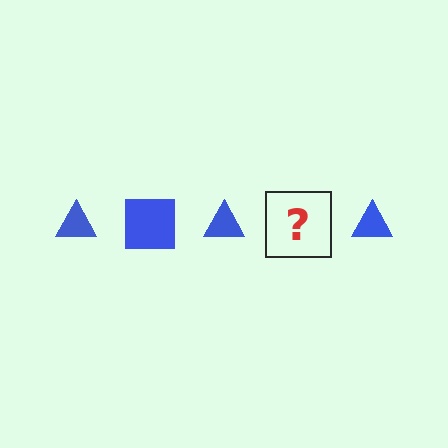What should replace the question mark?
The question mark should be replaced with a blue square.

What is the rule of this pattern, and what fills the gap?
The rule is that the pattern cycles through triangle, square shapes in blue. The gap should be filled with a blue square.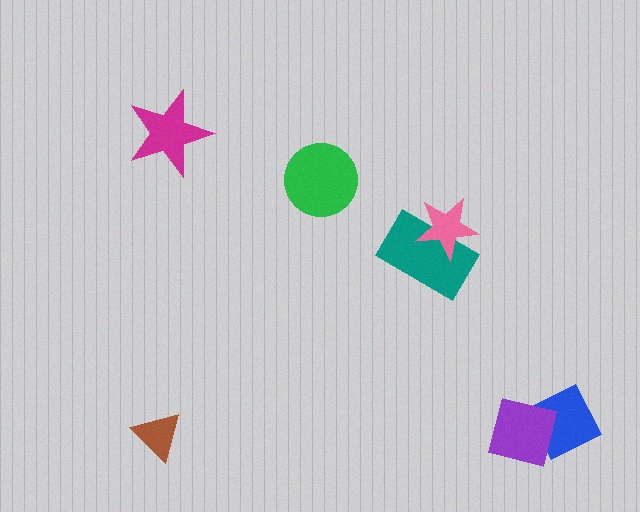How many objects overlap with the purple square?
1 object overlaps with the purple square.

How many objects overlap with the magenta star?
0 objects overlap with the magenta star.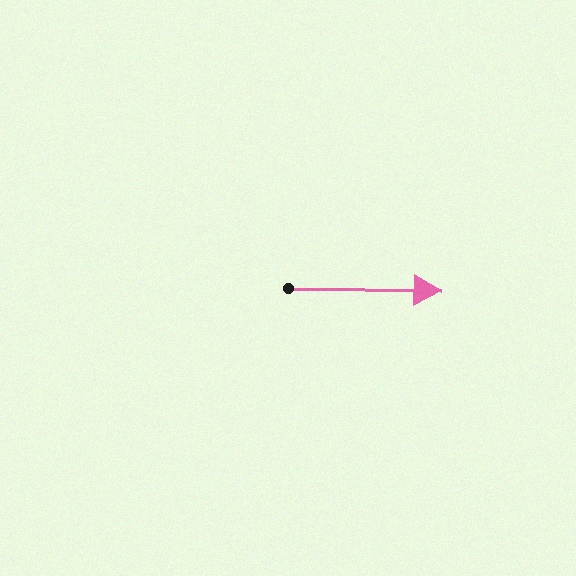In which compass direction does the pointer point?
East.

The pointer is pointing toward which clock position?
Roughly 3 o'clock.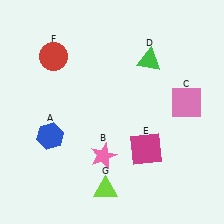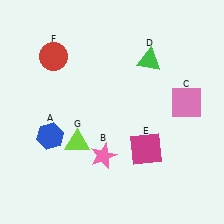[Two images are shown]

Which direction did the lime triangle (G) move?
The lime triangle (G) moved up.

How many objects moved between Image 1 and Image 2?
1 object moved between the two images.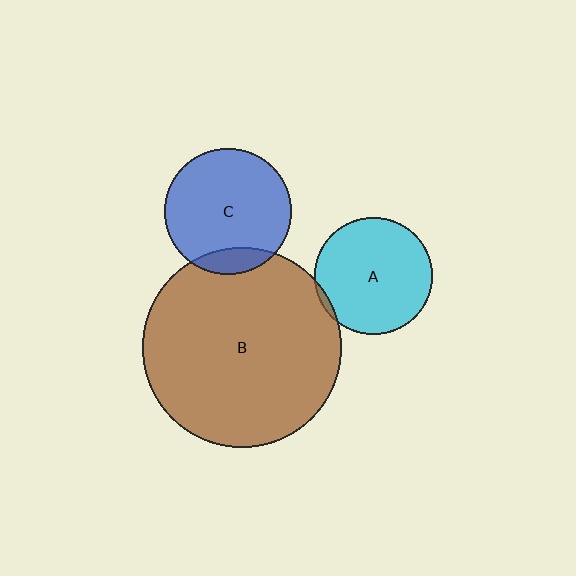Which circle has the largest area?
Circle B (brown).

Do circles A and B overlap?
Yes.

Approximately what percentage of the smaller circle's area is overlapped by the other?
Approximately 5%.